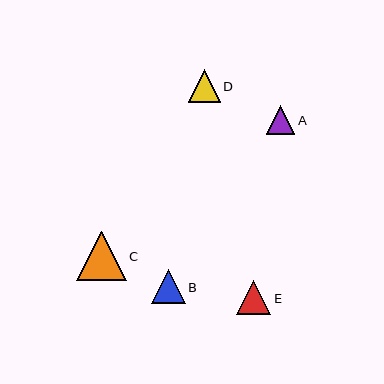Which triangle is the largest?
Triangle C is the largest with a size of approximately 50 pixels.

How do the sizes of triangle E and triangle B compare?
Triangle E and triangle B are approximately the same size.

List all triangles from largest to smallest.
From largest to smallest: C, E, B, D, A.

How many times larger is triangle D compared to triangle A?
Triangle D is approximately 1.1 times the size of triangle A.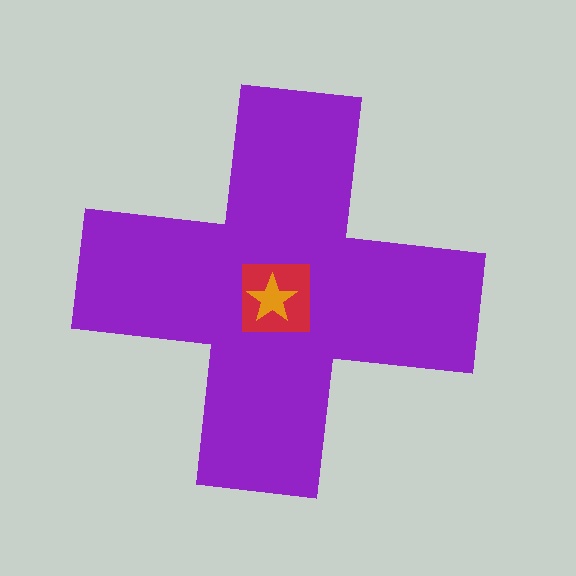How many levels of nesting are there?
3.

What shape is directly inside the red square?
The orange star.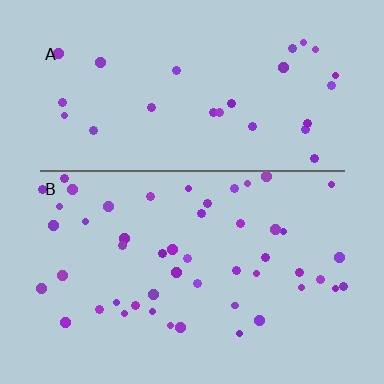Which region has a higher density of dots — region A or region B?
B (the bottom).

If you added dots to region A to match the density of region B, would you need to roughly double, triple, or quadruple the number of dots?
Approximately double.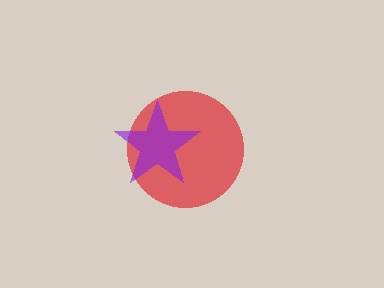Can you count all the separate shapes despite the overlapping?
Yes, there are 2 separate shapes.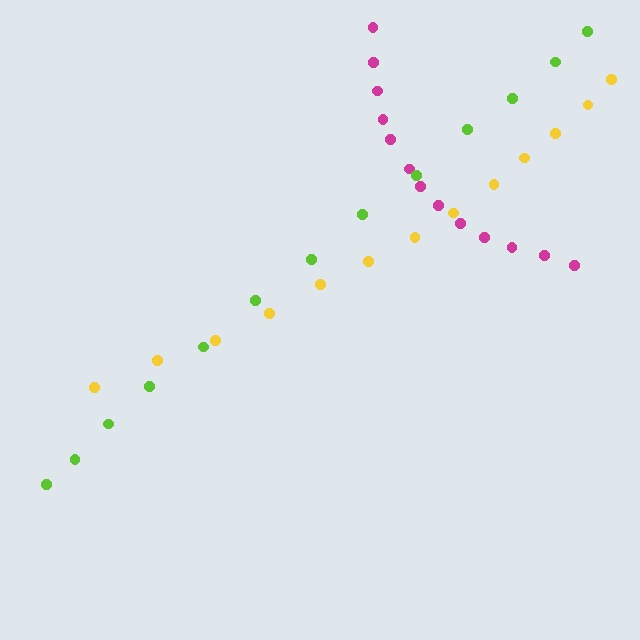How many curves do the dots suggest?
There are 3 distinct paths.